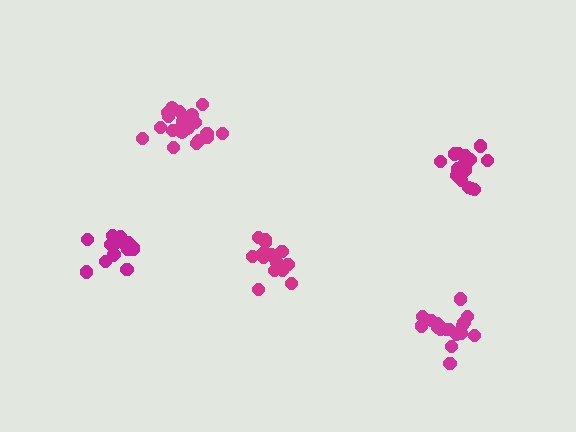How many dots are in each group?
Group 1: 18 dots, Group 2: 15 dots, Group 3: 18 dots, Group 4: 15 dots, Group 5: 21 dots (87 total).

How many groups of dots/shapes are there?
There are 5 groups.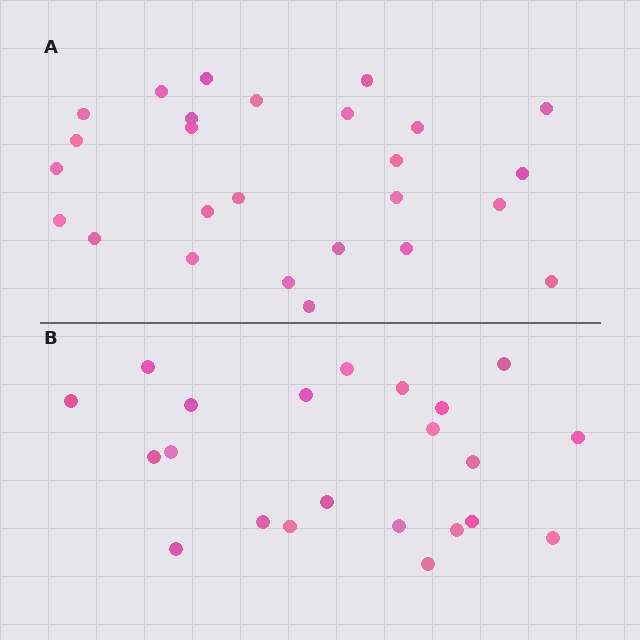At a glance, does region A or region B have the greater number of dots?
Region A (the top region) has more dots.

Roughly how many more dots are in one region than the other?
Region A has about 4 more dots than region B.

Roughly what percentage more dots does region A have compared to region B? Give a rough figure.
About 20% more.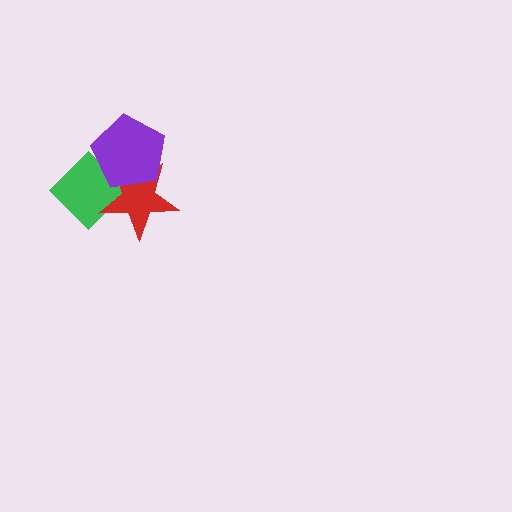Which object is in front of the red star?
The purple pentagon is in front of the red star.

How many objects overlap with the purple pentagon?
2 objects overlap with the purple pentagon.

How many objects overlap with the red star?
2 objects overlap with the red star.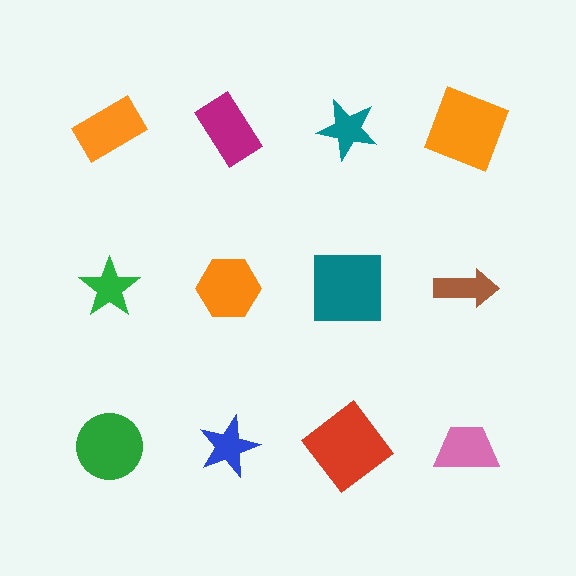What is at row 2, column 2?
An orange hexagon.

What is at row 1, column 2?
A magenta rectangle.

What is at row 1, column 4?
An orange square.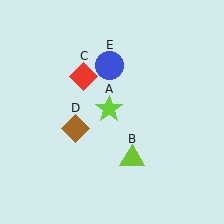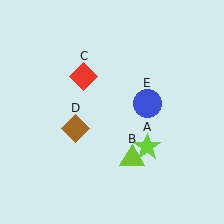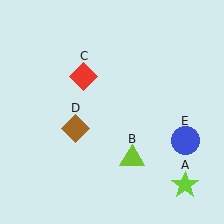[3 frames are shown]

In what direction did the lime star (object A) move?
The lime star (object A) moved down and to the right.